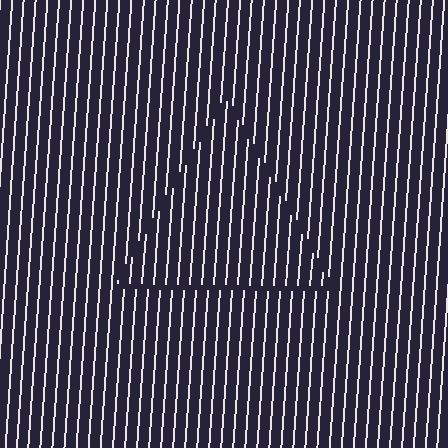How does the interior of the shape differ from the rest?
The interior of the shape contains the same grating, shifted by half a period — the contour is defined by the phase discontinuity where line-ends from the inner and outer gratings abut.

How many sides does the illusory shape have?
3 sides — the line-ends trace a triangle.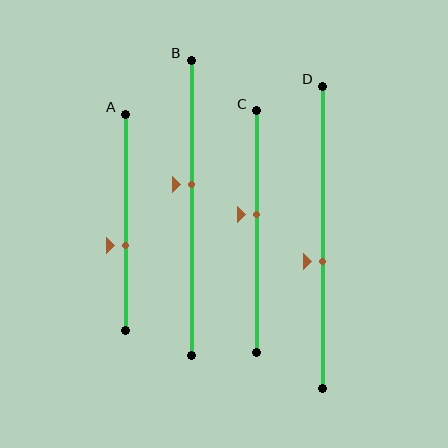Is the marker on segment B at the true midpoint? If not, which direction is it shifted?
No, the marker on segment B is shifted upward by about 8% of the segment length.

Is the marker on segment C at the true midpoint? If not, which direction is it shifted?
No, the marker on segment C is shifted upward by about 7% of the segment length.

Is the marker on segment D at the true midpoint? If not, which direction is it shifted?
No, the marker on segment D is shifted downward by about 8% of the segment length.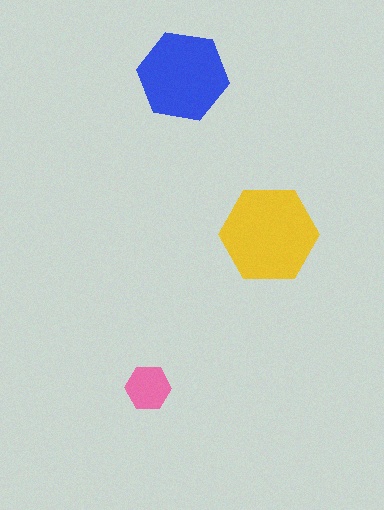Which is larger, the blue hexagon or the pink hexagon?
The blue one.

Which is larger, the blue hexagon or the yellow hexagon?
The yellow one.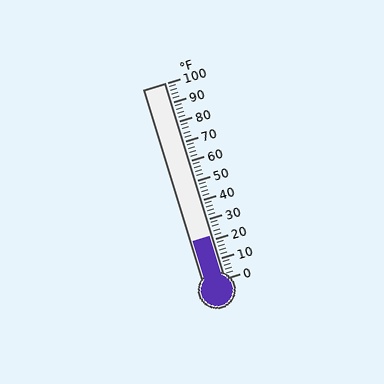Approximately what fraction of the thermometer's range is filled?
The thermometer is filled to approximately 20% of its range.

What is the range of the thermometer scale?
The thermometer scale ranges from 0°F to 100°F.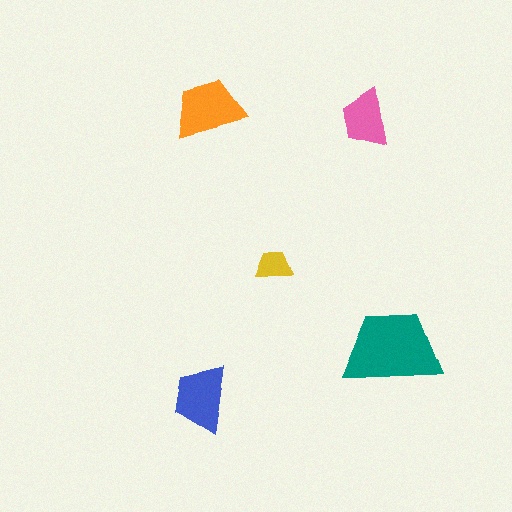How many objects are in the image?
There are 5 objects in the image.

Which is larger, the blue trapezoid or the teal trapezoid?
The teal one.